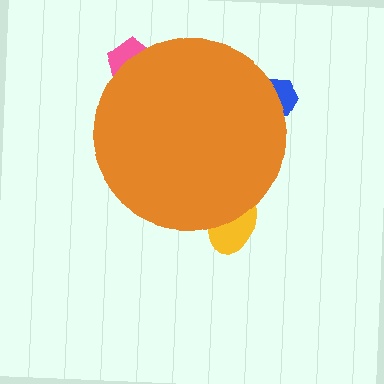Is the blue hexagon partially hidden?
Yes, the blue hexagon is partially hidden behind the orange circle.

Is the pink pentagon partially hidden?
Yes, the pink pentagon is partially hidden behind the orange circle.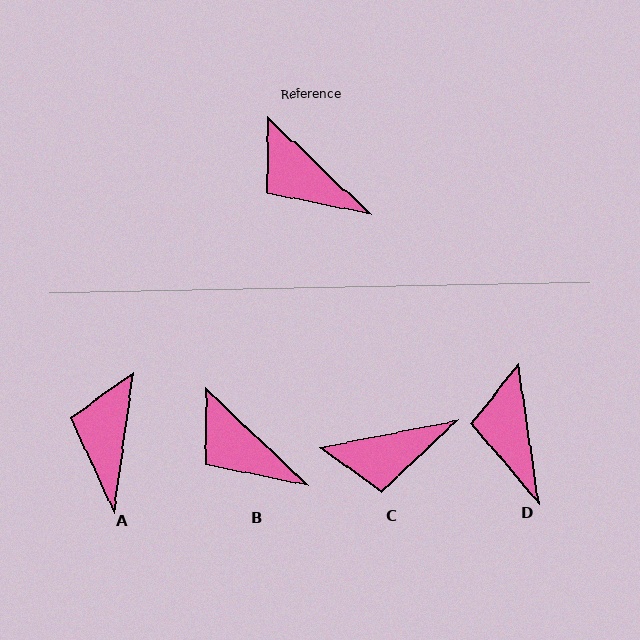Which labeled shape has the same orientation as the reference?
B.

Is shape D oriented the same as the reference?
No, it is off by about 38 degrees.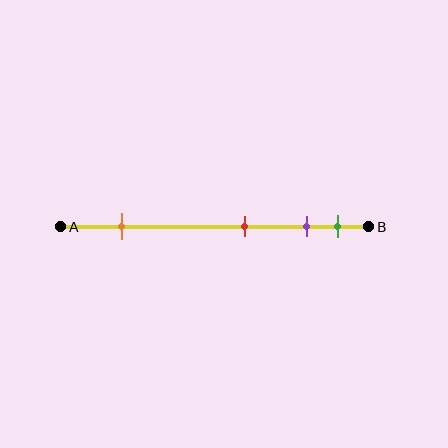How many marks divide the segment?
There are 4 marks dividing the segment.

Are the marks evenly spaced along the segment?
No, the marks are not evenly spaced.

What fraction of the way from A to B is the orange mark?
The orange mark is approximately 20% (0.2) of the way from A to B.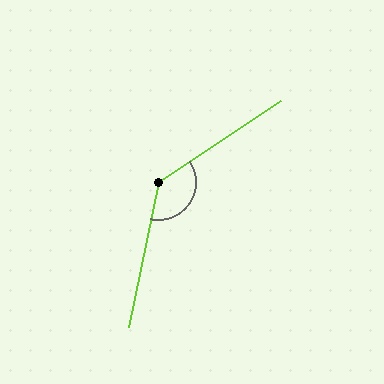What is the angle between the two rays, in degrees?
Approximately 135 degrees.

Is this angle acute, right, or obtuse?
It is obtuse.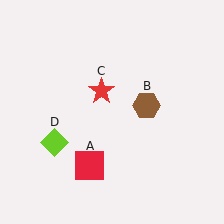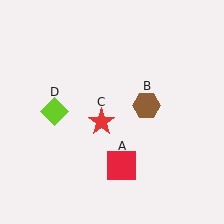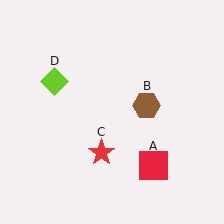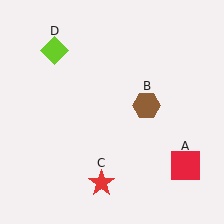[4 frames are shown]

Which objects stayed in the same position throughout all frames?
Brown hexagon (object B) remained stationary.